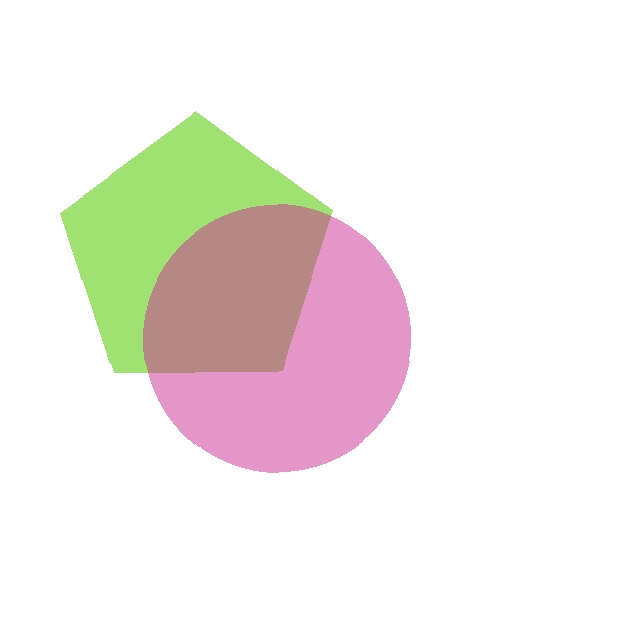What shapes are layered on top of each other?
The layered shapes are: a lime pentagon, a magenta circle.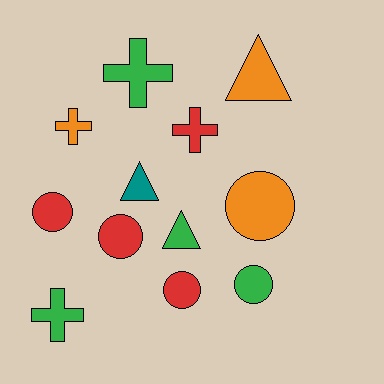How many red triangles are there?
There are no red triangles.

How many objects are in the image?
There are 12 objects.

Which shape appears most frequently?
Circle, with 5 objects.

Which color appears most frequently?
Red, with 4 objects.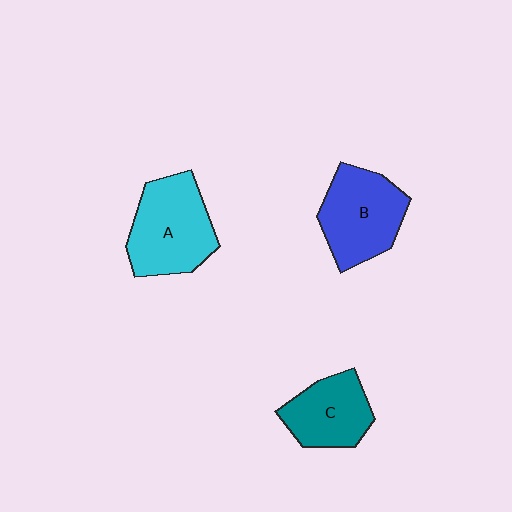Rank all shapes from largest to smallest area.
From largest to smallest: A (cyan), B (blue), C (teal).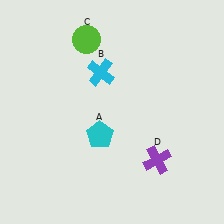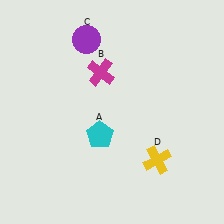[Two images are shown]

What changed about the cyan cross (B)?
In Image 1, B is cyan. In Image 2, it changed to magenta.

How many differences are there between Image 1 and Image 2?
There are 3 differences between the two images.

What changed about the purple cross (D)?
In Image 1, D is purple. In Image 2, it changed to yellow.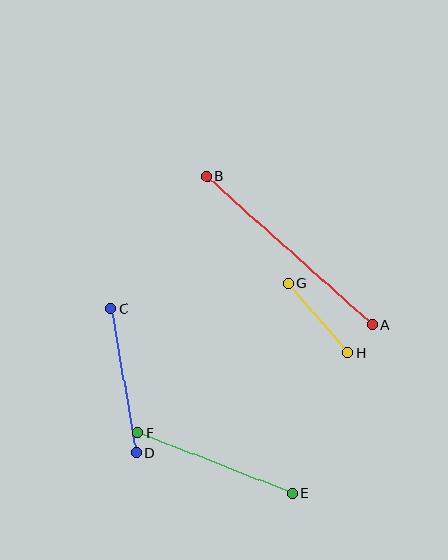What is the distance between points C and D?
The distance is approximately 147 pixels.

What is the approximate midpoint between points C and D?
The midpoint is at approximately (124, 381) pixels.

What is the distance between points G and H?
The distance is approximately 92 pixels.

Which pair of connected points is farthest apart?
Points A and B are farthest apart.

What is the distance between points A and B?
The distance is approximately 222 pixels.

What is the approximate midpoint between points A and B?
The midpoint is at approximately (289, 251) pixels.